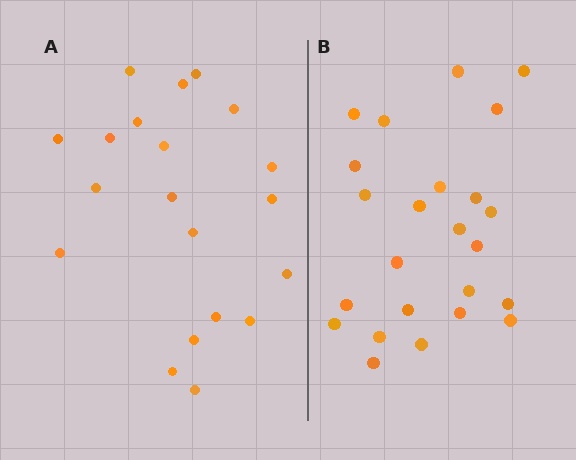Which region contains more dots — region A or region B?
Region B (the right region) has more dots.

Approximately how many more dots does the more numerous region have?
Region B has about 4 more dots than region A.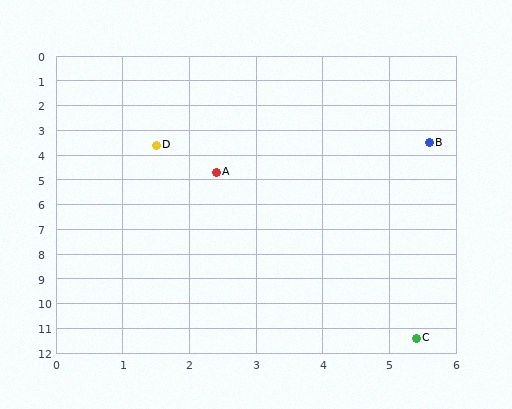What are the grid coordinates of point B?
Point B is at approximately (5.6, 3.5).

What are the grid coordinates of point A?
Point A is at approximately (2.4, 4.7).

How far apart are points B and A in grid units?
Points B and A are about 3.4 grid units apart.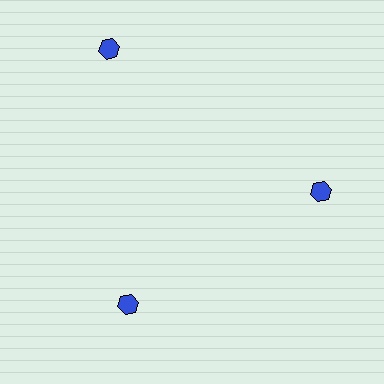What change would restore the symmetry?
The symmetry would be restored by moving it inward, back onto the ring so that all 3 hexagons sit at equal angles and equal distance from the center.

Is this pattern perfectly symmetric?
No. The 3 blue hexagons are arranged in a ring, but one element near the 11 o'clock position is pushed outward from the center, breaking the 3-fold rotational symmetry.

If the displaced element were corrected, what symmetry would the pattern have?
It would have 3-fold rotational symmetry — the pattern would map onto itself every 120 degrees.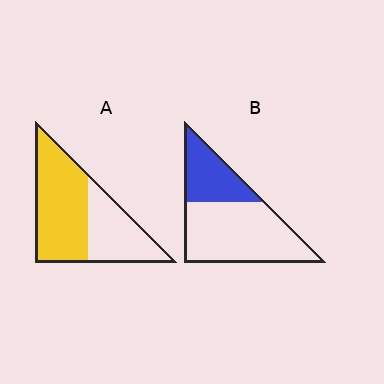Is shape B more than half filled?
No.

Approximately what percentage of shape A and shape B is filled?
A is approximately 60% and B is approximately 35%.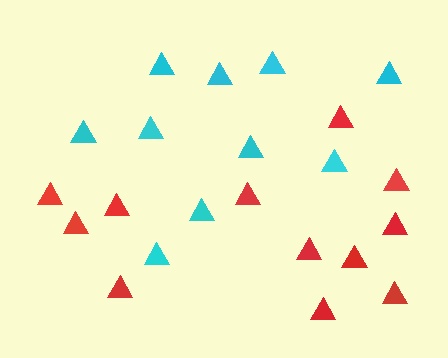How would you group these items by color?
There are 2 groups: one group of cyan triangles (10) and one group of red triangles (12).